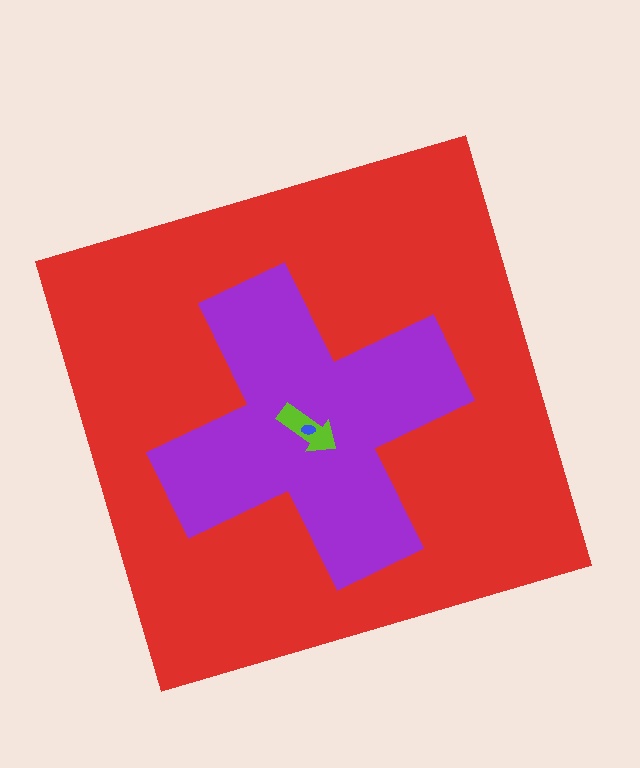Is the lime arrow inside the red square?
Yes.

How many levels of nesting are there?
4.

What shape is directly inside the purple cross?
The lime arrow.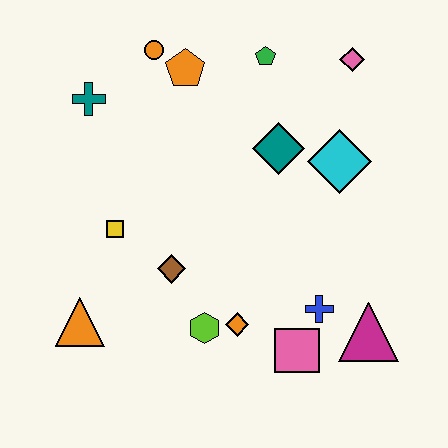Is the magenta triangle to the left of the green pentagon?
No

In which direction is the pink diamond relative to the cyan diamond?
The pink diamond is above the cyan diamond.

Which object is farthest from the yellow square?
The pink diamond is farthest from the yellow square.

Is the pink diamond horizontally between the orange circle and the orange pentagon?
No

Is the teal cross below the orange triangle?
No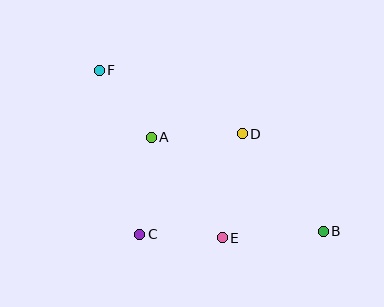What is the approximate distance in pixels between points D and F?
The distance between D and F is approximately 157 pixels.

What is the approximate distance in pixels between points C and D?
The distance between C and D is approximately 144 pixels.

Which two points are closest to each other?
Points C and E are closest to each other.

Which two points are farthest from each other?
Points B and F are farthest from each other.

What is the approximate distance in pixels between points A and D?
The distance between A and D is approximately 91 pixels.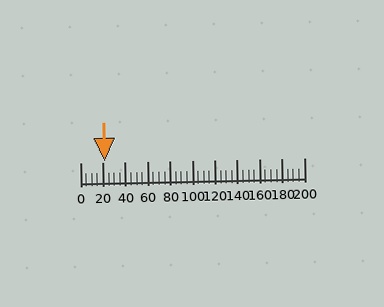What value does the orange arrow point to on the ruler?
The orange arrow points to approximately 22.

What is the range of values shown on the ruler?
The ruler shows values from 0 to 200.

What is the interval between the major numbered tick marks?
The major tick marks are spaced 20 units apart.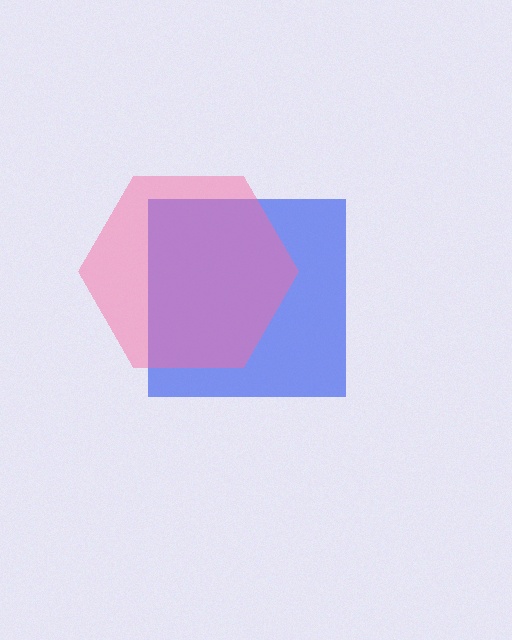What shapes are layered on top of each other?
The layered shapes are: a blue square, a pink hexagon.